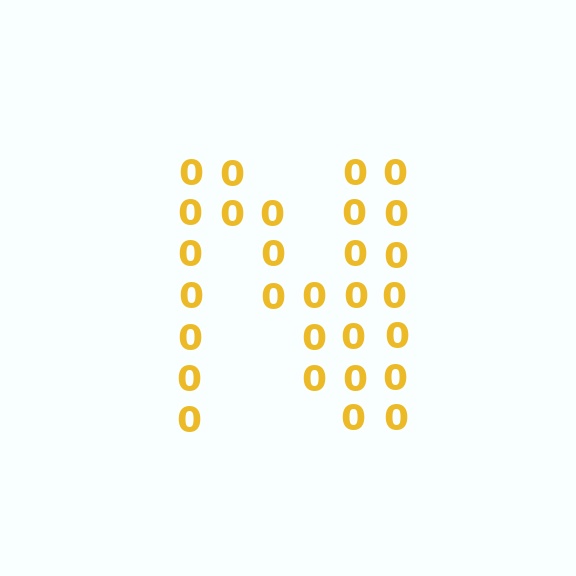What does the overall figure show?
The overall figure shows the letter N.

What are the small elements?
The small elements are digit 0's.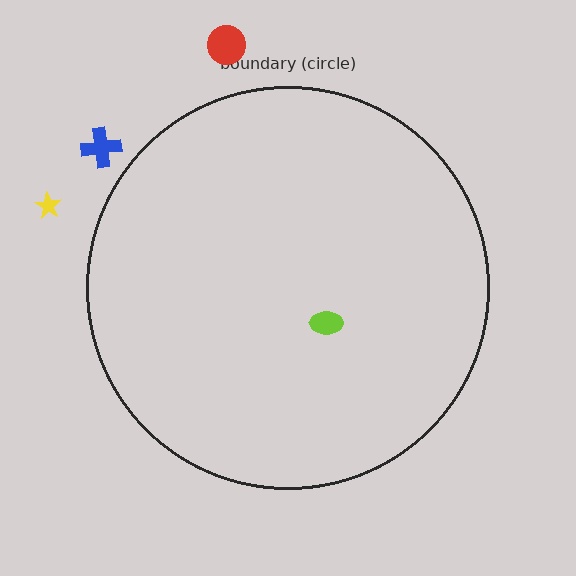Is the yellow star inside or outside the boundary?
Outside.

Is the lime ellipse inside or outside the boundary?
Inside.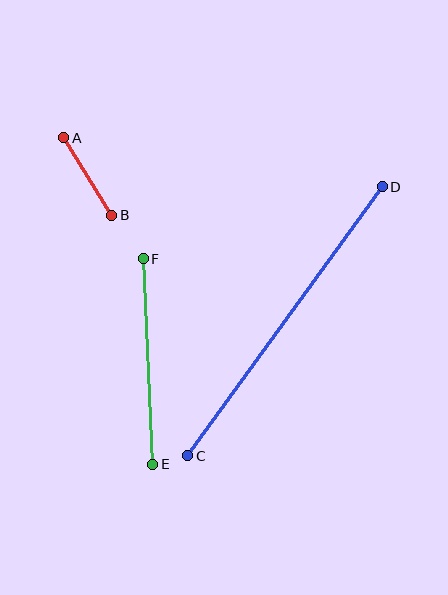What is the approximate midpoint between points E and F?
The midpoint is at approximately (148, 361) pixels.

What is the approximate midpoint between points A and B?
The midpoint is at approximately (88, 177) pixels.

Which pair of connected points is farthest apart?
Points C and D are farthest apart.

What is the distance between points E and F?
The distance is approximately 206 pixels.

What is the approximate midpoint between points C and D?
The midpoint is at approximately (285, 321) pixels.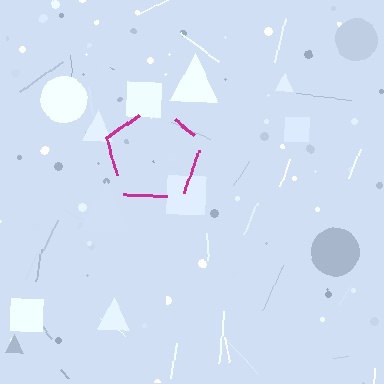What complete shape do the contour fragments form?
The contour fragments form a pentagon.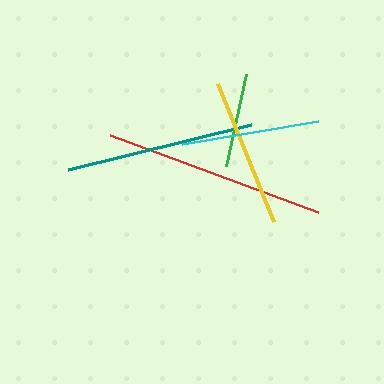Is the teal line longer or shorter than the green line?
The teal line is longer than the green line.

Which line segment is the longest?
The red line is the longest at approximately 221 pixels.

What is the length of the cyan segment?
The cyan segment is approximately 138 pixels long.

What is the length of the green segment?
The green segment is approximately 94 pixels long.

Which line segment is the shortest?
The green line is the shortest at approximately 94 pixels.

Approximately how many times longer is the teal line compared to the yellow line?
The teal line is approximately 1.3 times the length of the yellow line.